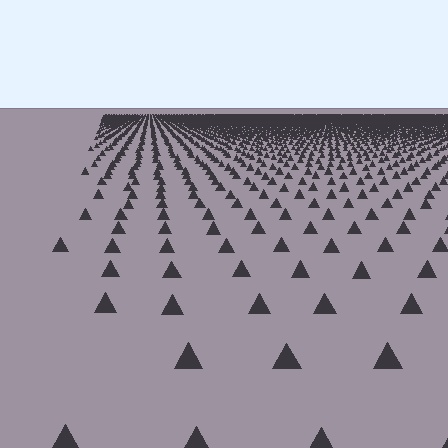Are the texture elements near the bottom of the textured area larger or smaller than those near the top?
Larger. Near the bottom, elements are closer to the viewer and appear at a bigger on-screen size.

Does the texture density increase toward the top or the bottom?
Density increases toward the top.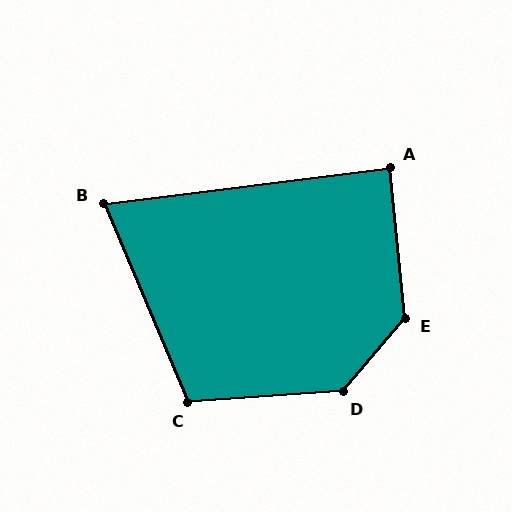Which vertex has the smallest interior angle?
B, at approximately 74 degrees.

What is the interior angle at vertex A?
Approximately 88 degrees (approximately right).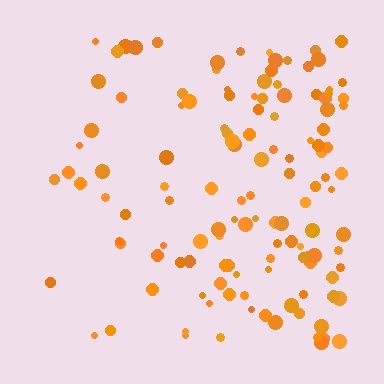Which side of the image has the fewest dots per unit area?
The left.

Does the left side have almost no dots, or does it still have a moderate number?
Still a moderate number, just noticeably fewer than the right.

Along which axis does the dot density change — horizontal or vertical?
Horizontal.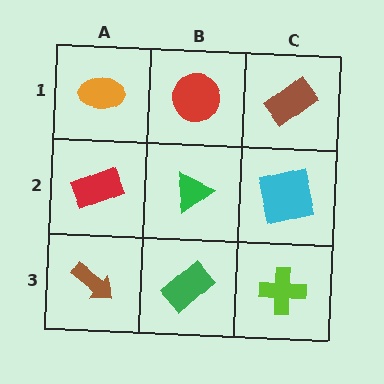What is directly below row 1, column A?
A red rectangle.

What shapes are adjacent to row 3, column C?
A cyan square (row 2, column C), a green rectangle (row 3, column B).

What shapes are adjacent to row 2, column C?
A brown rectangle (row 1, column C), a lime cross (row 3, column C), a green triangle (row 2, column B).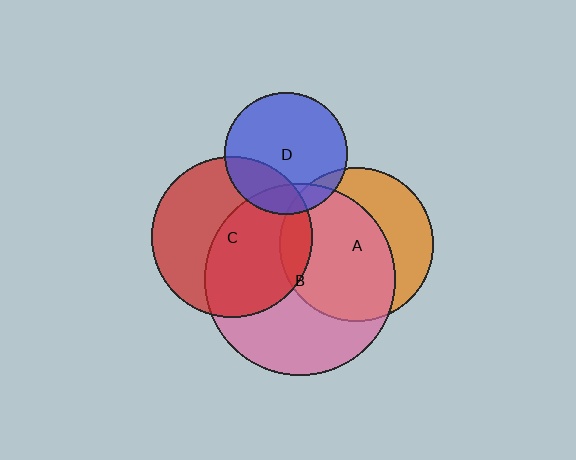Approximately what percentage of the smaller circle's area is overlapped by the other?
Approximately 10%.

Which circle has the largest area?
Circle B (pink).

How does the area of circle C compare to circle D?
Approximately 1.7 times.